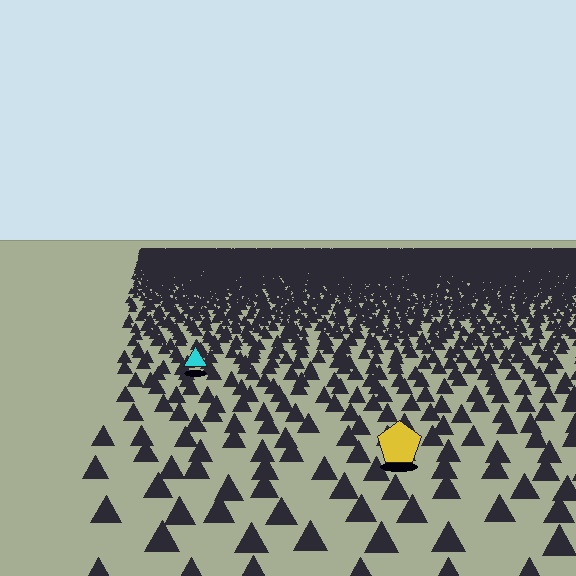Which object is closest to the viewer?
The yellow pentagon is closest. The texture marks near it are larger and more spread out.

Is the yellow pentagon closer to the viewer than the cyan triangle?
Yes. The yellow pentagon is closer — you can tell from the texture gradient: the ground texture is coarser near it.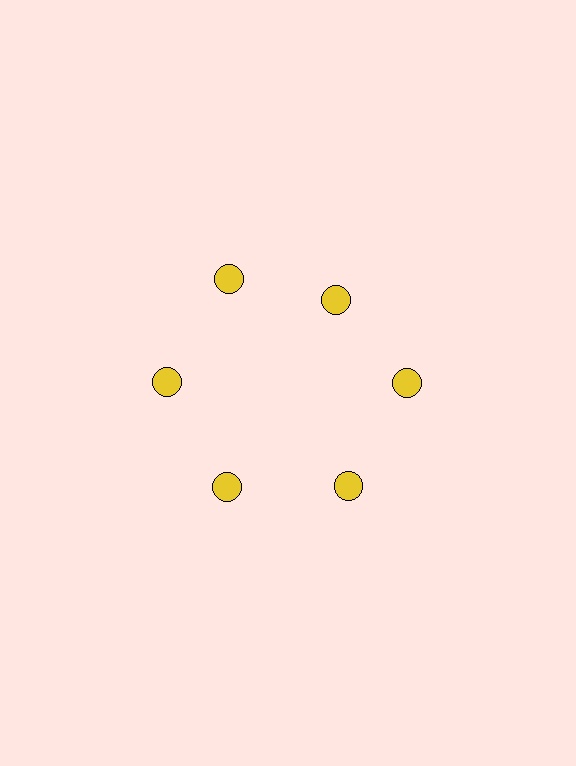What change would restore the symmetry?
The symmetry would be restored by moving it outward, back onto the ring so that all 6 circles sit at equal angles and equal distance from the center.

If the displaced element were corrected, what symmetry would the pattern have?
It would have 6-fold rotational symmetry — the pattern would map onto itself every 60 degrees.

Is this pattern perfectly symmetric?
No. The 6 yellow circles are arranged in a ring, but one element near the 1 o'clock position is pulled inward toward the center, breaking the 6-fold rotational symmetry.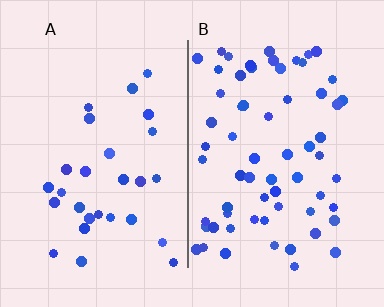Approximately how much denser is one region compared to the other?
Approximately 2.3× — region B over region A.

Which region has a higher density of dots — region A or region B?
B (the right).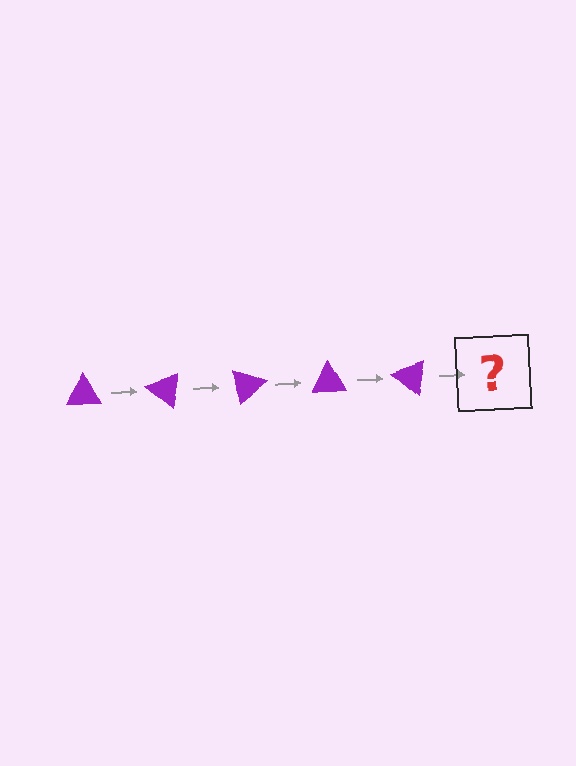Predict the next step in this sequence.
The next step is a purple triangle rotated 200 degrees.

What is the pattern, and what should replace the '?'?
The pattern is that the triangle rotates 40 degrees each step. The '?' should be a purple triangle rotated 200 degrees.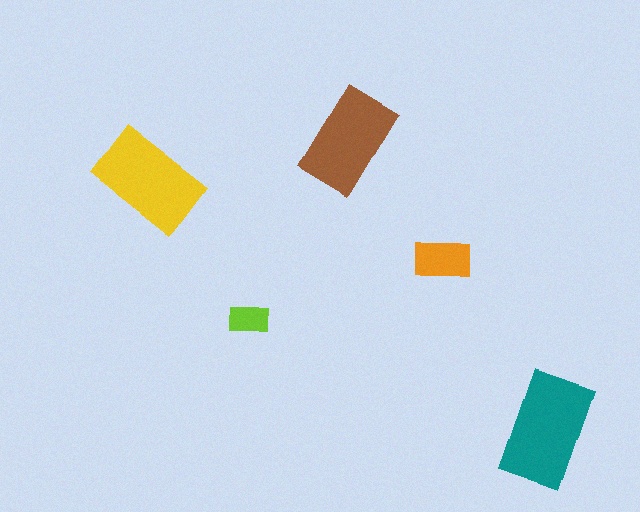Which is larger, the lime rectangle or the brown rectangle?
The brown one.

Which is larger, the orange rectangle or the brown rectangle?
The brown one.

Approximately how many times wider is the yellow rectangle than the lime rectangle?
About 2.5 times wider.